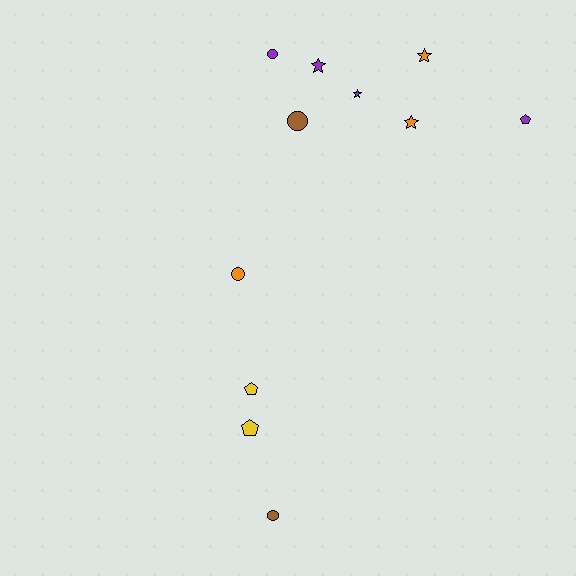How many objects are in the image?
There are 11 objects.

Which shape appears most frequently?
Circle, with 4 objects.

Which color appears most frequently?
Purple, with 4 objects.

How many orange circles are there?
There is 1 orange circle.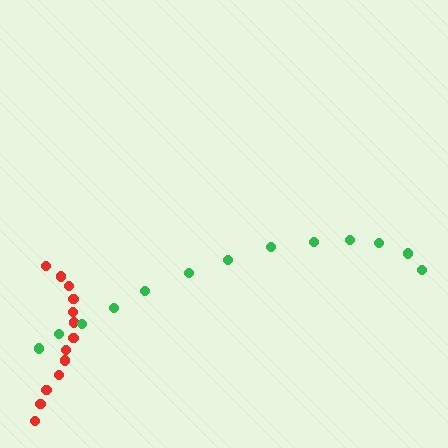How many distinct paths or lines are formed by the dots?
There are 2 distinct paths.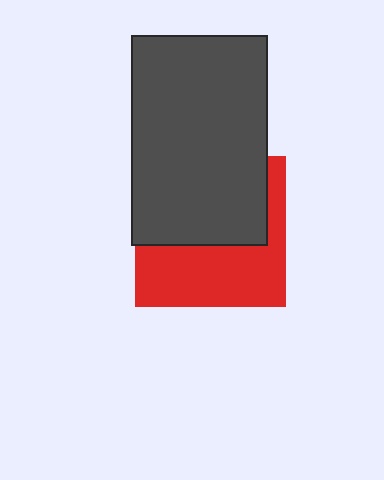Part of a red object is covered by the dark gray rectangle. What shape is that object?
It is a square.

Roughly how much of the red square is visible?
About half of it is visible (roughly 48%).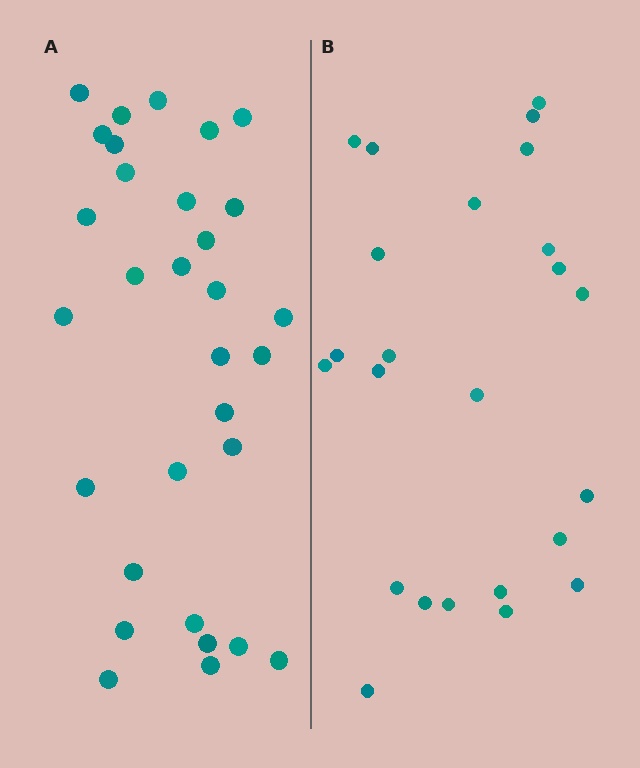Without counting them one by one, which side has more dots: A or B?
Region A (the left region) has more dots.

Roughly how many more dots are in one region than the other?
Region A has roughly 8 or so more dots than region B.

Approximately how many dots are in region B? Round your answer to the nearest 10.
About 20 dots. (The exact count is 24, which rounds to 20.)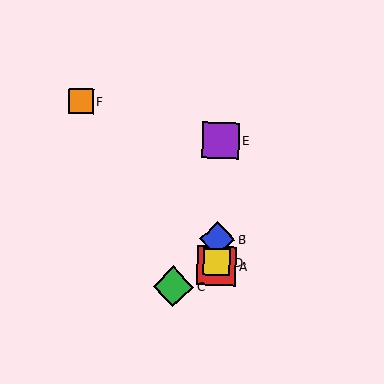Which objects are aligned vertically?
Objects A, B, D, E are aligned vertically.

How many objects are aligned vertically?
4 objects (A, B, D, E) are aligned vertically.